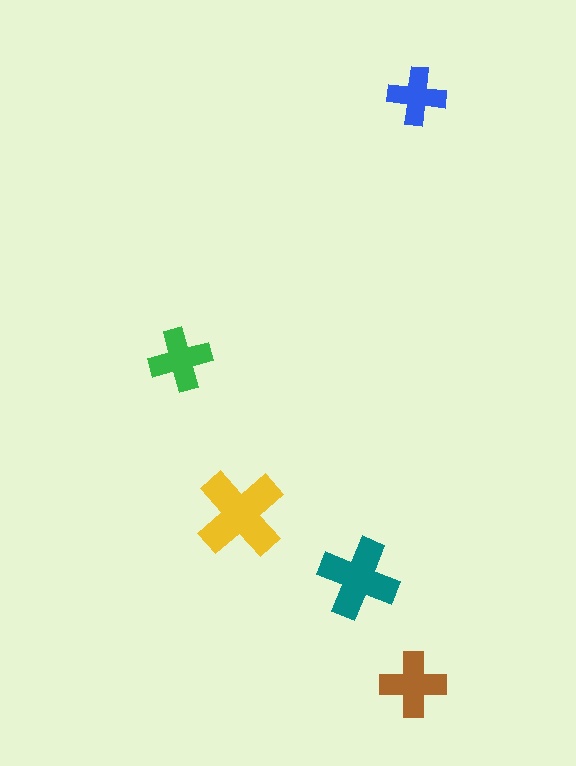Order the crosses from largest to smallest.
the yellow one, the teal one, the brown one, the green one, the blue one.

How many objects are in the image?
There are 5 objects in the image.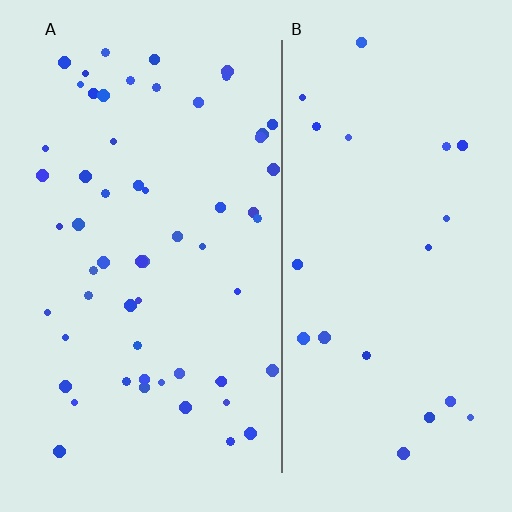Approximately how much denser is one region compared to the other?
Approximately 2.6× — region A over region B.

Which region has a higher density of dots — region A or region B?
A (the left).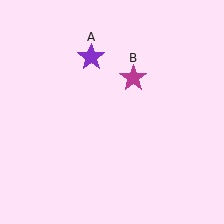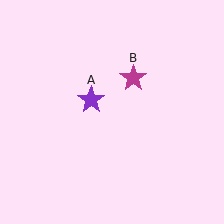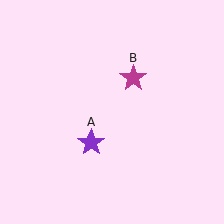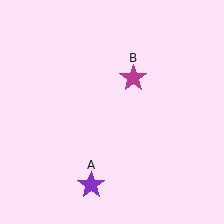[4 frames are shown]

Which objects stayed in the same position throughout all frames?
Magenta star (object B) remained stationary.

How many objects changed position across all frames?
1 object changed position: purple star (object A).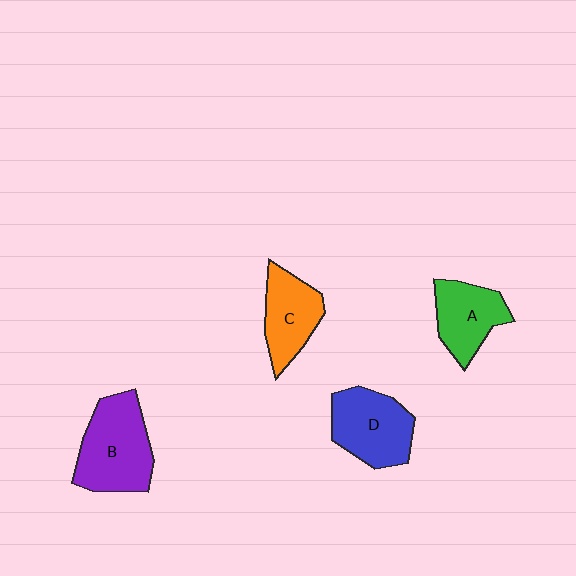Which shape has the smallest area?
Shape A (green).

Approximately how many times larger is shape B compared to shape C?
Approximately 1.4 times.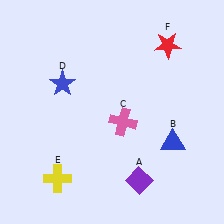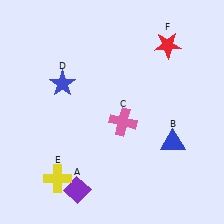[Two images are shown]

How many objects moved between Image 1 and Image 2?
1 object moved between the two images.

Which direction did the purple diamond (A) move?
The purple diamond (A) moved left.